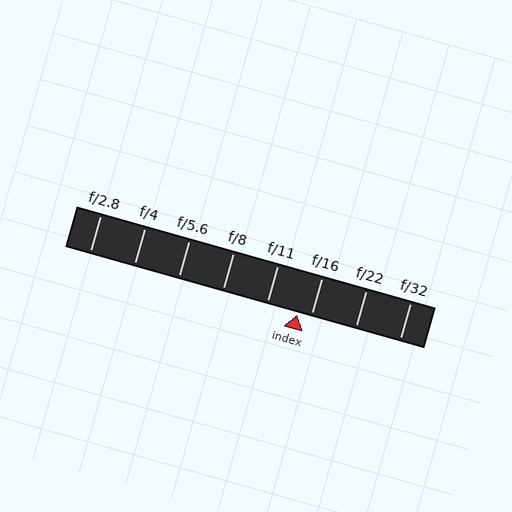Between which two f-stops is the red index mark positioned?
The index mark is between f/11 and f/16.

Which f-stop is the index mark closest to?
The index mark is closest to f/16.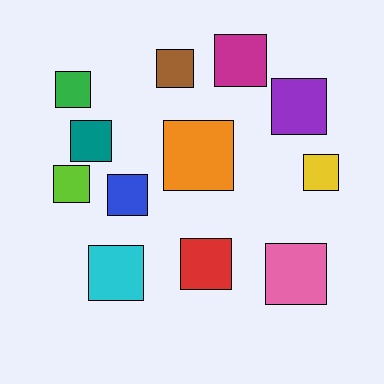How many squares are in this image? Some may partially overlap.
There are 12 squares.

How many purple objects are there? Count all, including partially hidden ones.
There is 1 purple object.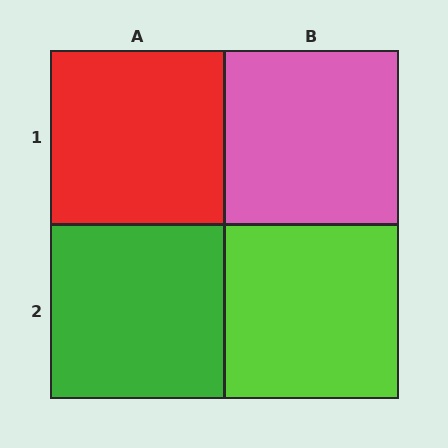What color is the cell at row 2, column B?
Lime.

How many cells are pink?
1 cell is pink.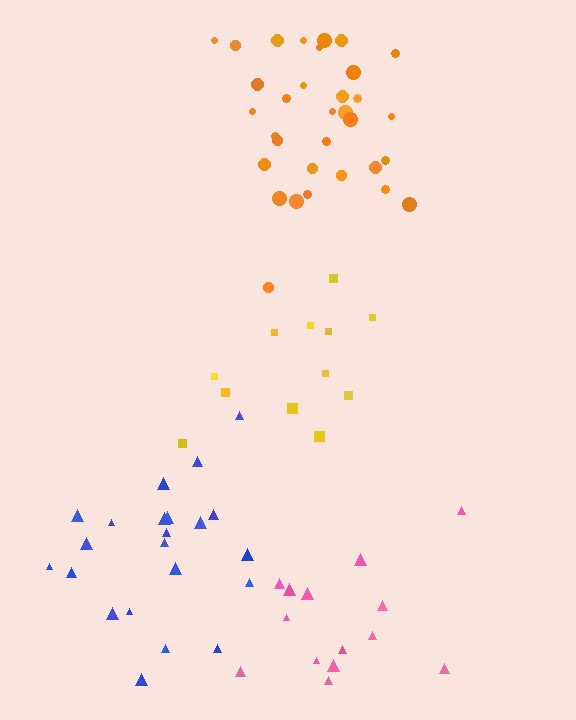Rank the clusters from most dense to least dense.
blue, orange, pink, yellow.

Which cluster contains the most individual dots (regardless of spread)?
Orange (33).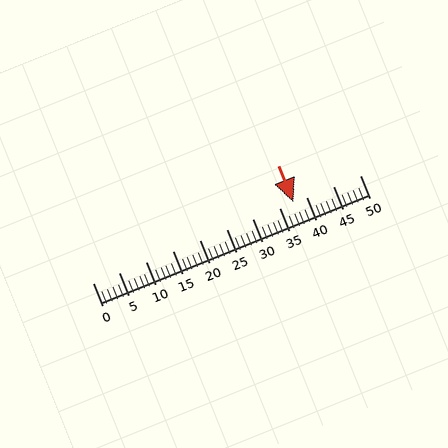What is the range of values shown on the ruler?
The ruler shows values from 0 to 50.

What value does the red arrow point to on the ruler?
The red arrow points to approximately 38.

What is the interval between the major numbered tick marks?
The major tick marks are spaced 5 units apart.